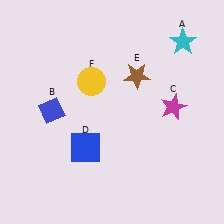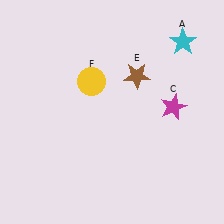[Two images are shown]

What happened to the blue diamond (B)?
The blue diamond (B) was removed in Image 2. It was in the top-left area of Image 1.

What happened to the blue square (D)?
The blue square (D) was removed in Image 2. It was in the bottom-left area of Image 1.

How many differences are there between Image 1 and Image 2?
There are 2 differences between the two images.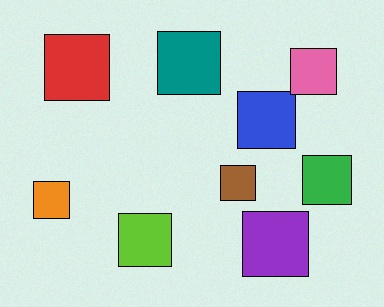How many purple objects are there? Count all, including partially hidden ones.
There is 1 purple object.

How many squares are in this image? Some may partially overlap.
There are 9 squares.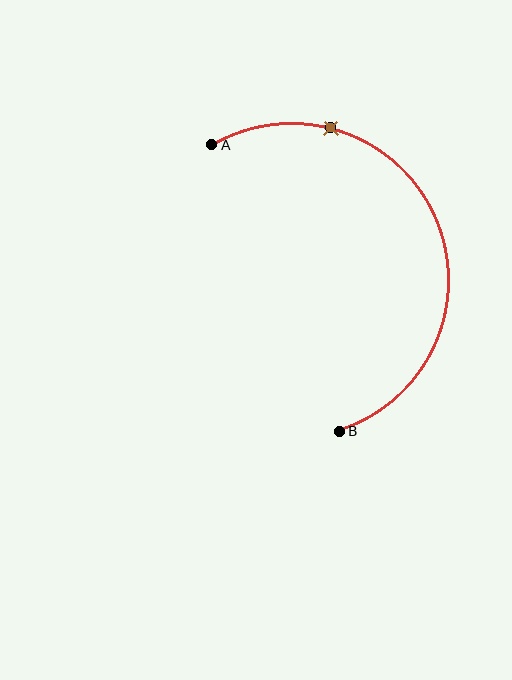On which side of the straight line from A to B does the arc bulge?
The arc bulges to the right of the straight line connecting A and B.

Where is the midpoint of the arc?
The arc midpoint is the point on the curve farthest from the straight line joining A and B. It sits to the right of that line.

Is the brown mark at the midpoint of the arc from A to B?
No. The brown mark lies on the arc but is closer to endpoint A. The arc midpoint would be at the point on the curve equidistant along the arc from both A and B.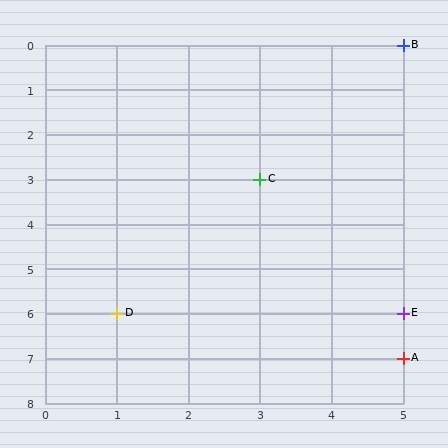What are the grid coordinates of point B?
Point B is at grid coordinates (5, 0).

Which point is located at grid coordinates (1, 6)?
Point D is at (1, 6).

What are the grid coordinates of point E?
Point E is at grid coordinates (5, 6).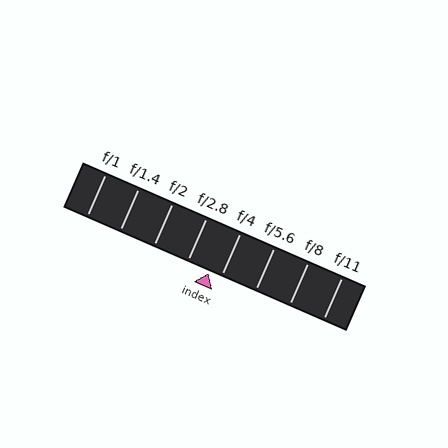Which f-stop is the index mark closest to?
The index mark is closest to f/4.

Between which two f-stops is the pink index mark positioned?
The index mark is between f/2.8 and f/4.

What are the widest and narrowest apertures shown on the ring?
The widest aperture shown is f/1 and the narrowest is f/11.